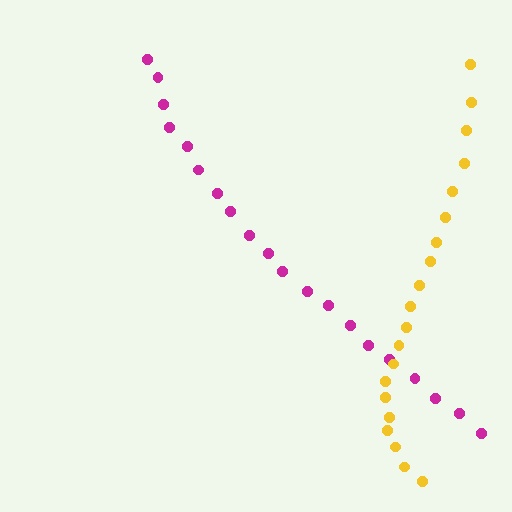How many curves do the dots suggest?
There are 2 distinct paths.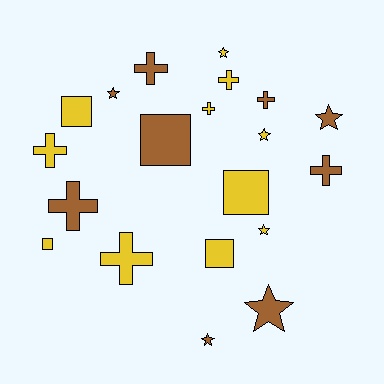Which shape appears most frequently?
Cross, with 8 objects.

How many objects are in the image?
There are 20 objects.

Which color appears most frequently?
Yellow, with 11 objects.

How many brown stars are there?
There are 4 brown stars.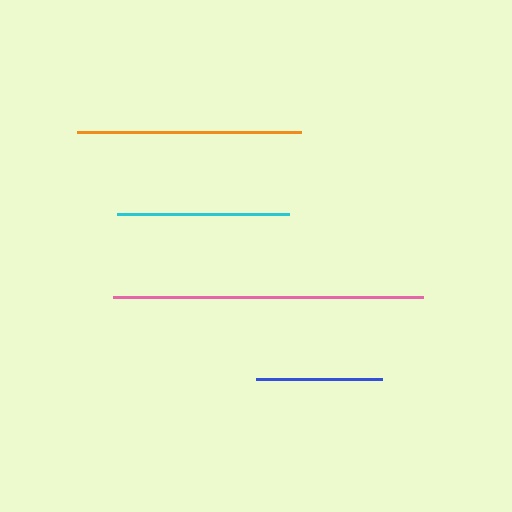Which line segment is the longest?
The pink line is the longest at approximately 310 pixels.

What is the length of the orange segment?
The orange segment is approximately 224 pixels long.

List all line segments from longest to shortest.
From longest to shortest: pink, orange, cyan, blue.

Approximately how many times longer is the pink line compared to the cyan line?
The pink line is approximately 1.8 times the length of the cyan line.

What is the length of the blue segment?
The blue segment is approximately 127 pixels long.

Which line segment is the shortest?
The blue line is the shortest at approximately 127 pixels.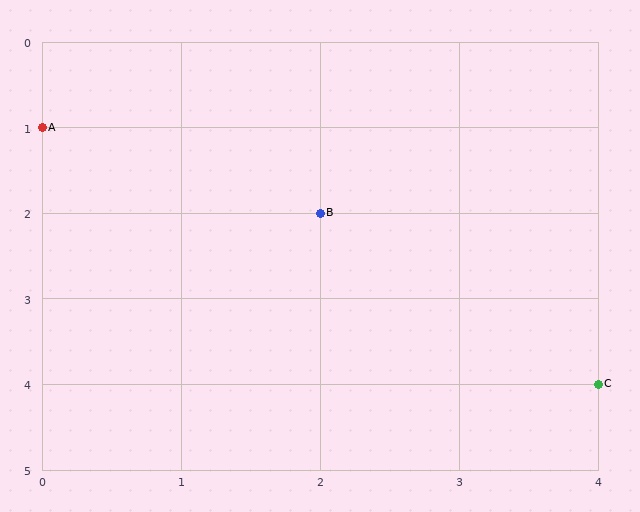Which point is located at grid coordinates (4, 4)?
Point C is at (4, 4).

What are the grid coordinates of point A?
Point A is at grid coordinates (0, 1).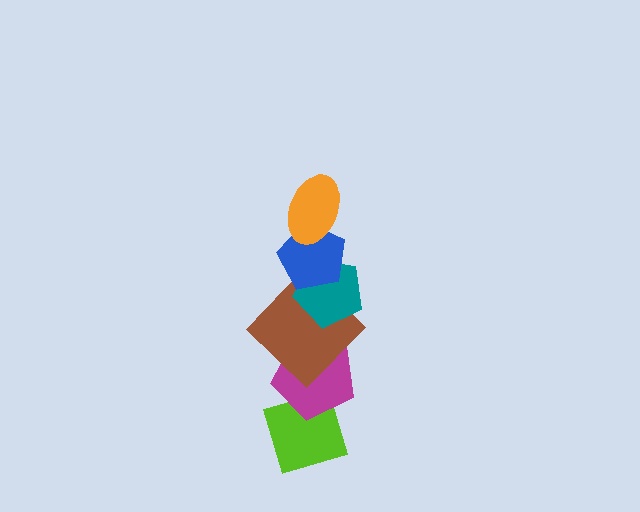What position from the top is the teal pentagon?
The teal pentagon is 3rd from the top.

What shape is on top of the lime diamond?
The magenta pentagon is on top of the lime diamond.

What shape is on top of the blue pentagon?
The orange ellipse is on top of the blue pentagon.